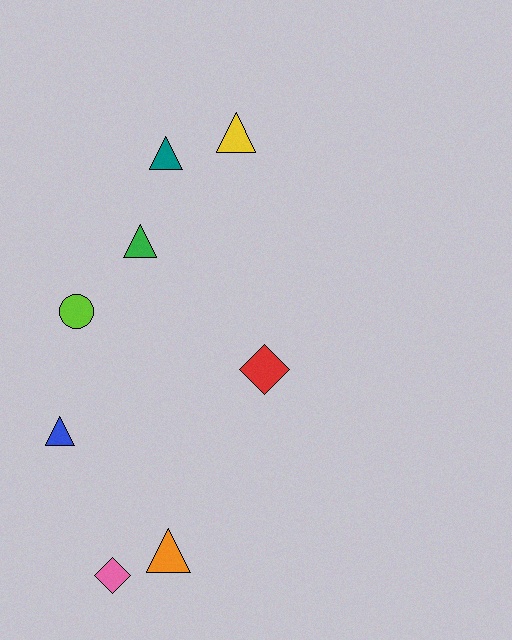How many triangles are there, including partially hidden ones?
There are 5 triangles.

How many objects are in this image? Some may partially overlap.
There are 8 objects.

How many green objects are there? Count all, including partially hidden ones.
There is 1 green object.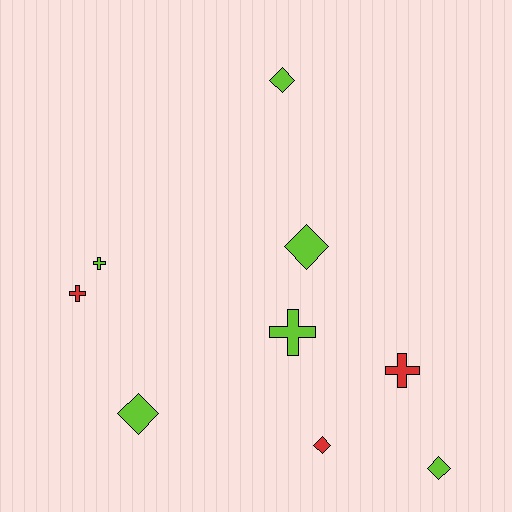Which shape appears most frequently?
Diamond, with 5 objects.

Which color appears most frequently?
Lime, with 6 objects.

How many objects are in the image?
There are 9 objects.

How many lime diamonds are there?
There are 4 lime diamonds.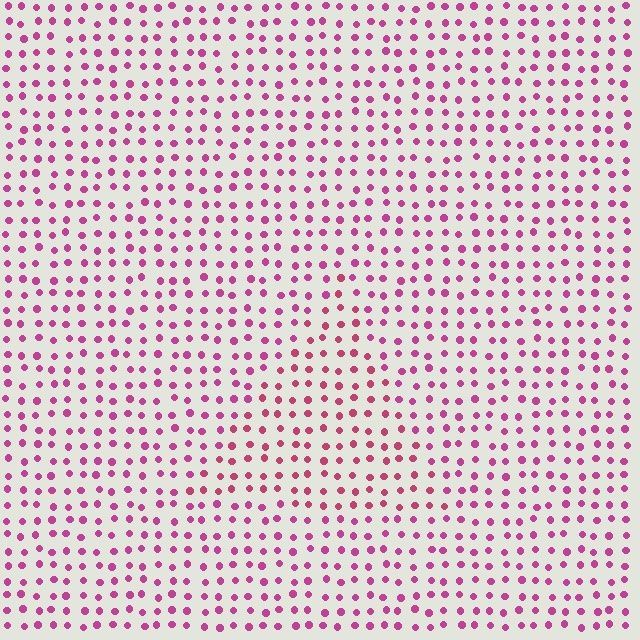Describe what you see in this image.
The image is filled with small magenta elements in a uniform arrangement. A triangle-shaped region is visible where the elements are tinted to a slightly different hue, forming a subtle color boundary.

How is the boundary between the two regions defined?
The boundary is defined purely by a slight shift in hue (about 18 degrees). Spacing, size, and orientation are identical on both sides.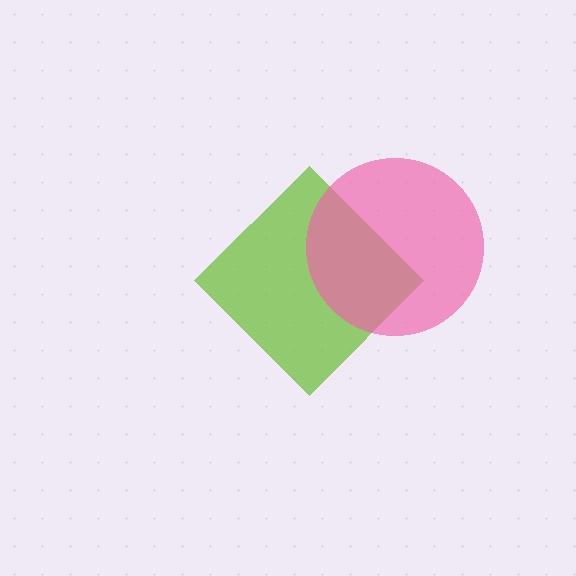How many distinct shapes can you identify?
There are 2 distinct shapes: a lime diamond, a pink circle.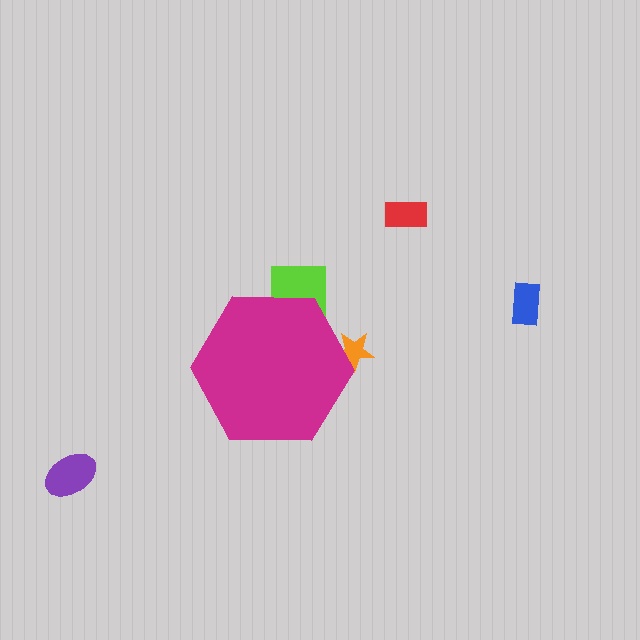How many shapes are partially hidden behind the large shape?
2 shapes are partially hidden.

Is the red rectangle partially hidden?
No, the red rectangle is fully visible.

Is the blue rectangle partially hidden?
No, the blue rectangle is fully visible.